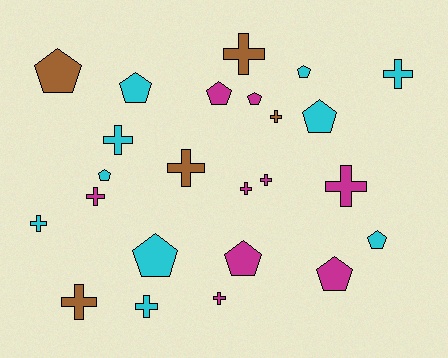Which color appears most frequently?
Cyan, with 10 objects.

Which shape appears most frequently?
Cross, with 13 objects.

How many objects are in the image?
There are 24 objects.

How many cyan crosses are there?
There are 4 cyan crosses.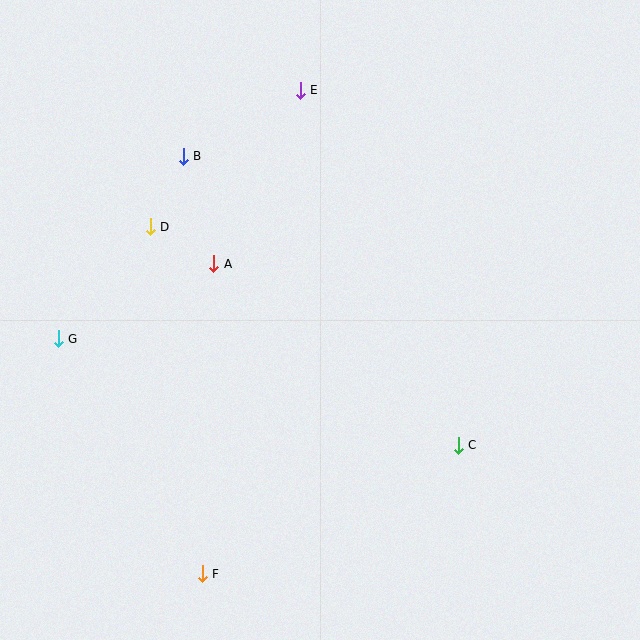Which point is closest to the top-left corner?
Point B is closest to the top-left corner.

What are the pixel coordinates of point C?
Point C is at (458, 445).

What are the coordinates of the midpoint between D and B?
The midpoint between D and B is at (167, 192).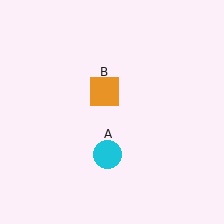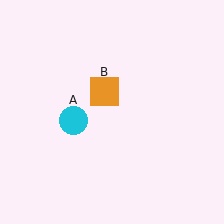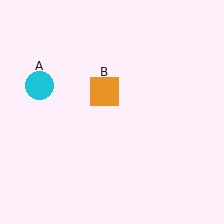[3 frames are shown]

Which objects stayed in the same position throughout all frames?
Orange square (object B) remained stationary.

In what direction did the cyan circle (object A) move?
The cyan circle (object A) moved up and to the left.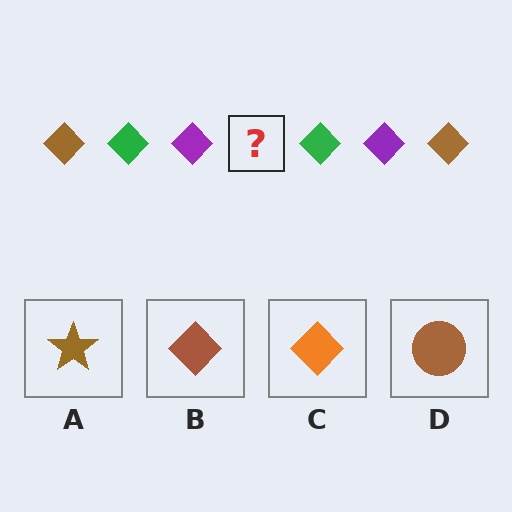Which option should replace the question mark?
Option B.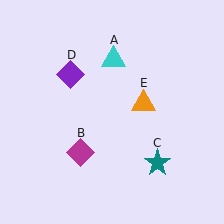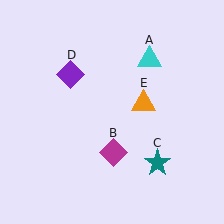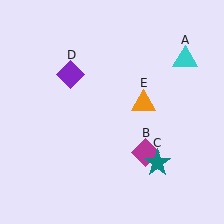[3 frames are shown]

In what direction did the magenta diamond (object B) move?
The magenta diamond (object B) moved right.